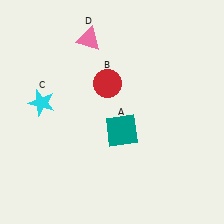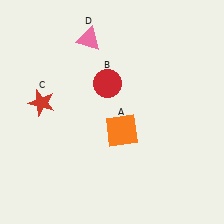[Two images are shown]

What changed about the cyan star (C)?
In Image 1, C is cyan. In Image 2, it changed to red.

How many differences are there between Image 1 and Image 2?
There are 2 differences between the two images.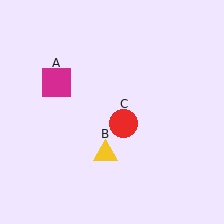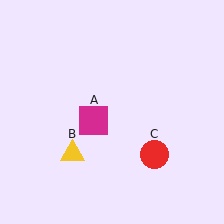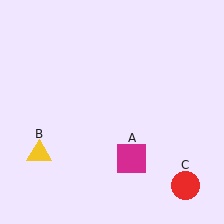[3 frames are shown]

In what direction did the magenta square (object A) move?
The magenta square (object A) moved down and to the right.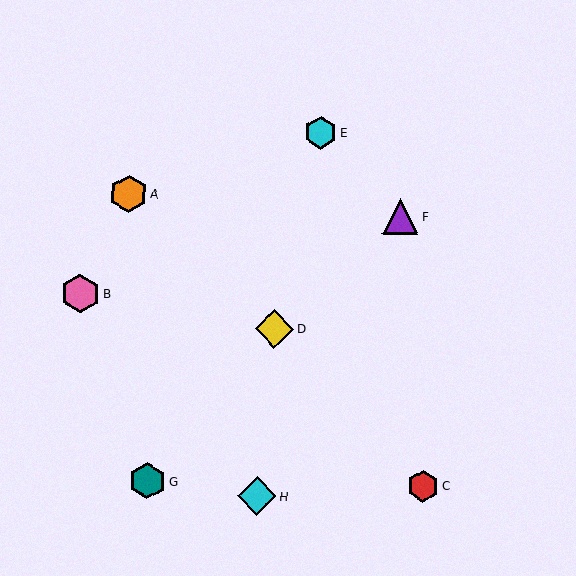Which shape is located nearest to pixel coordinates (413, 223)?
The purple triangle (labeled F) at (401, 216) is nearest to that location.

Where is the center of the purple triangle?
The center of the purple triangle is at (401, 216).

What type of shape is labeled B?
Shape B is a pink hexagon.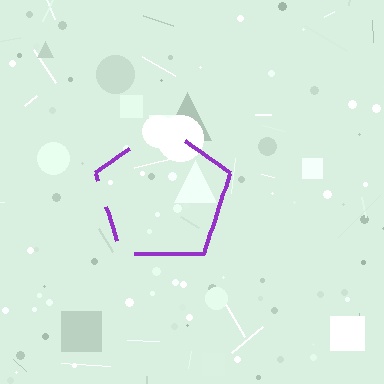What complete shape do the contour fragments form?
The contour fragments form a pentagon.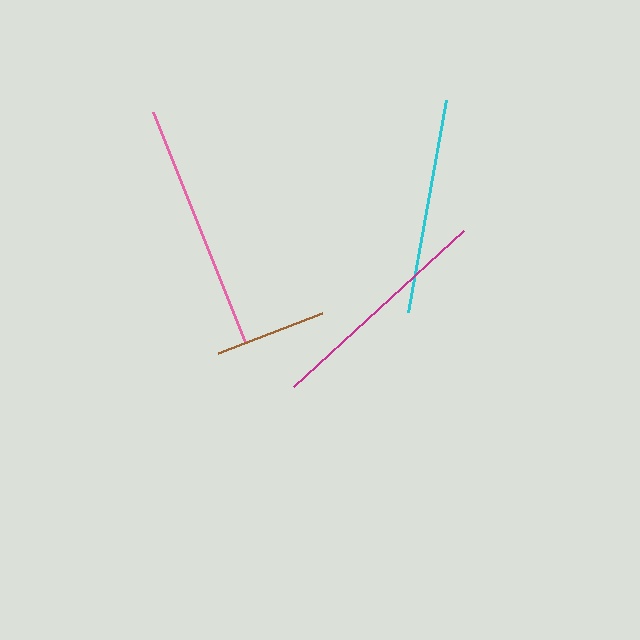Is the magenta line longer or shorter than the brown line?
The magenta line is longer than the brown line.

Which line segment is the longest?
The pink line is the longest at approximately 248 pixels.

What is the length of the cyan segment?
The cyan segment is approximately 215 pixels long.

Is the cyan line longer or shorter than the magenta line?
The magenta line is longer than the cyan line.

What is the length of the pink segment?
The pink segment is approximately 248 pixels long.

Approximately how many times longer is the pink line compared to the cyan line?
The pink line is approximately 1.1 times the length of the cyan line.